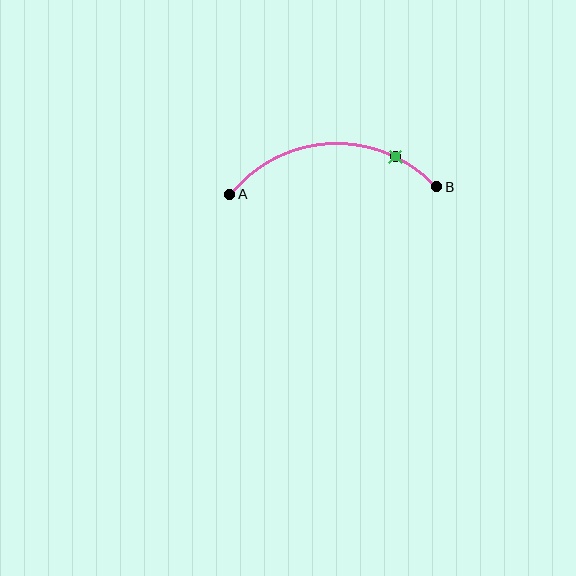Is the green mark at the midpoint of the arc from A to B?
No. The green mark lies on the arc but is closer to endpoint B. The arc midpoint would be at the point on the curve equidistant along the arc from both A and B.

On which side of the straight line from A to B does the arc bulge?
The arc bulges above the straight line connecting A and B.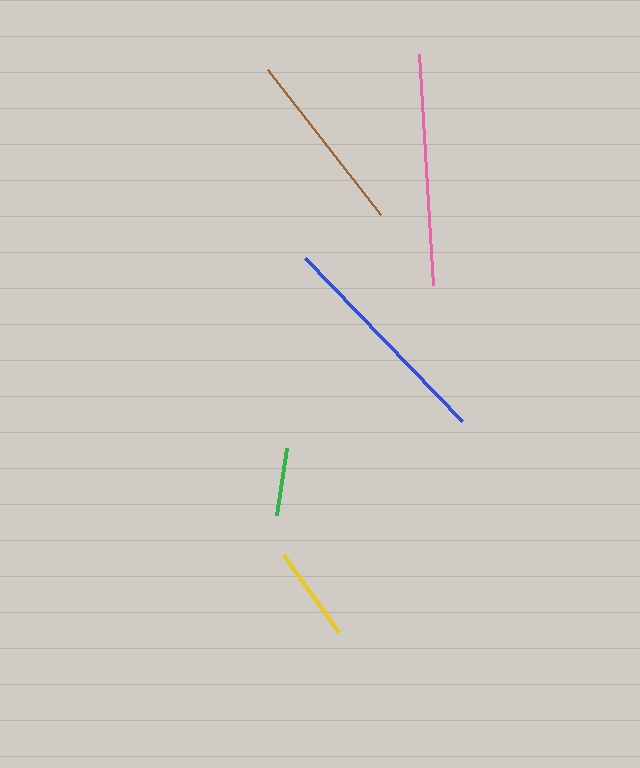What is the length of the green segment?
The green segment is approximately 68 pixels long.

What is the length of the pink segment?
The pink segment is approximately 232 pixels long.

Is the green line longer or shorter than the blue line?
The blue line is longer than the green line.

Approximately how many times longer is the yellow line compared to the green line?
The yellow line is approximately 1.4 times the length of the green line.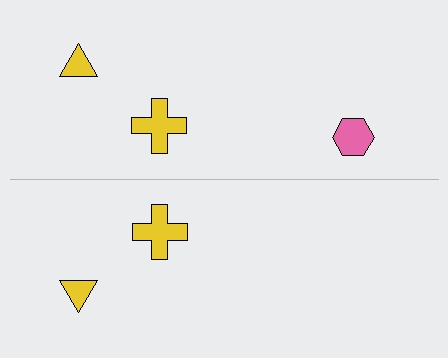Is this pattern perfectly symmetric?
No, the pattern is not perfectly symmetric. A pink hexagon is missing from the bottom side.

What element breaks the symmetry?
A pink hexagon is missing from the bottom side.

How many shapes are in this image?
There are 5 shapes in this image.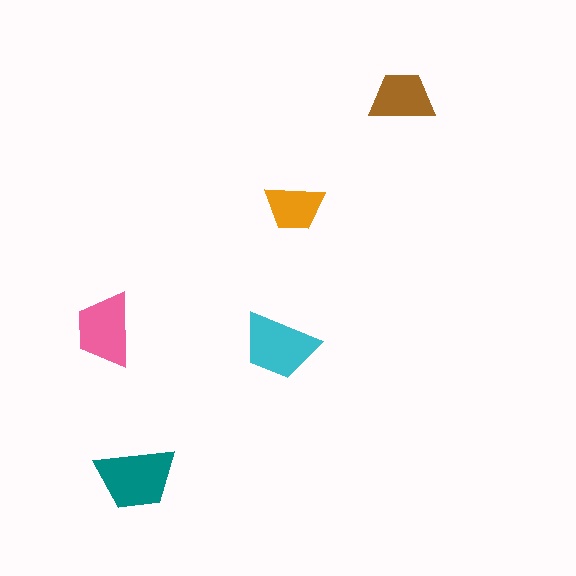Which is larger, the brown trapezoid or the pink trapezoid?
The pink one.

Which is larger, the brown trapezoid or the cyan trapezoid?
The cyan one.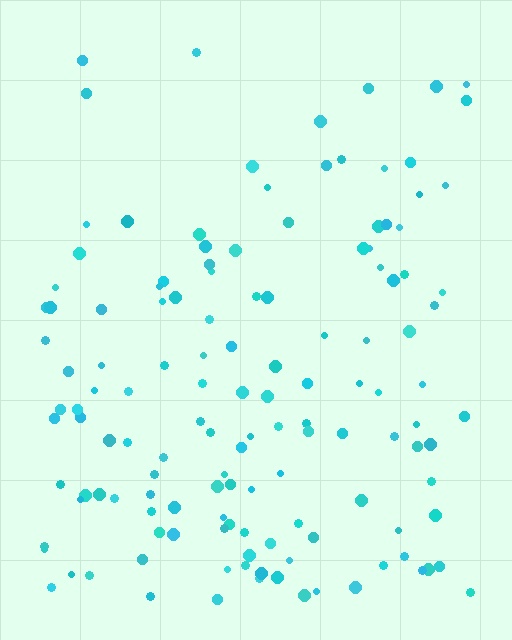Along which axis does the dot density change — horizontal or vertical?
Vertical.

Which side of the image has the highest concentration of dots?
The bottom.